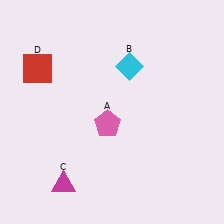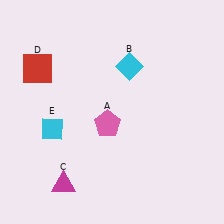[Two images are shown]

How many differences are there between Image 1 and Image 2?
There is 1 difference between the two images.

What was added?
A cyan diamond (E) was added in Image 2.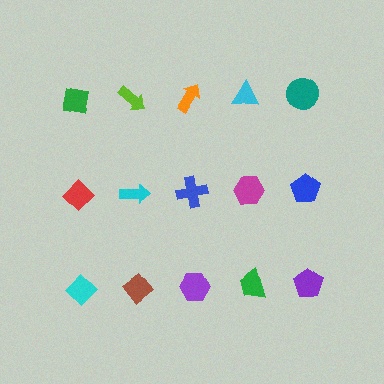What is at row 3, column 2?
A brown diamond.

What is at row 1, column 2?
A lime arrow.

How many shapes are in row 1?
5 shapes.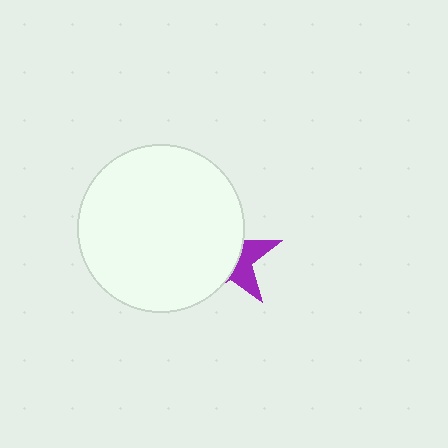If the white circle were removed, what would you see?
You would see the complete purple star.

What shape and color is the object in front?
The object in front is a white circle.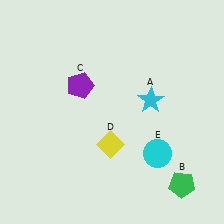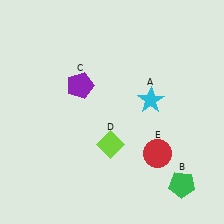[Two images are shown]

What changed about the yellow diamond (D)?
In Image 1, D is yellow. In Image 2, it changed to lime.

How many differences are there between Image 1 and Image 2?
There are 2 differences between the two images.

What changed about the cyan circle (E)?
In Image 1, E is cyan. In Image 2, it changed to red.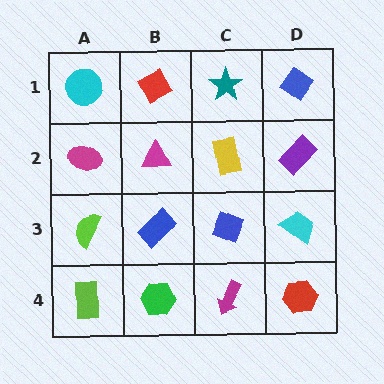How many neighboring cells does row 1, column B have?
3.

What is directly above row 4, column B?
A blue rectangle.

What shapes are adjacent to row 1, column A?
A magenta ellipse (row 2, column A), a red diamond (row 1, column B).